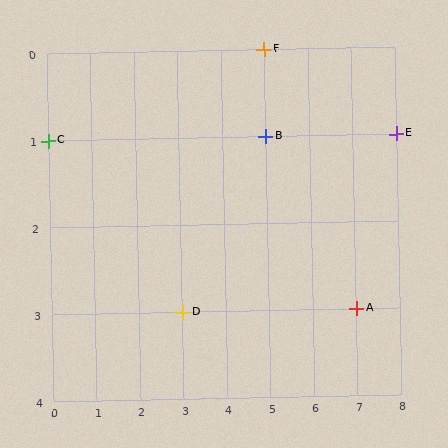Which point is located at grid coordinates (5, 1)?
Point B is at (5, 1).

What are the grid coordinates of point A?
Point A is at grid coordinates (7, 3).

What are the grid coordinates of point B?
Point B is at grid coordinates (5, 1).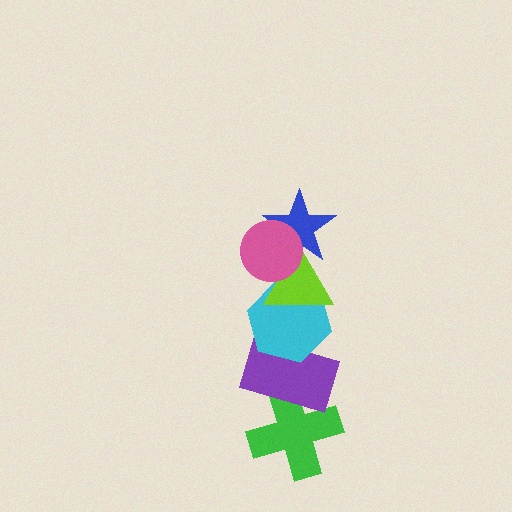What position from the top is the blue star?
The blue star is 2nd from the top.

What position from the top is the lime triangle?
The lime triangle is 3rd from the top.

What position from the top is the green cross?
The green cross is 6th from the top.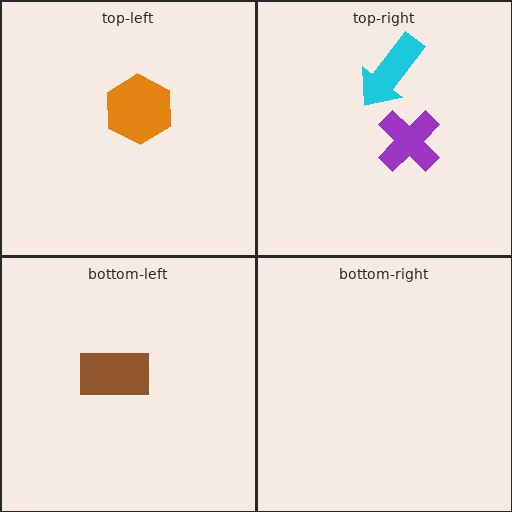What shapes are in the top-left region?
The orange hexagon.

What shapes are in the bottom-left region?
The brown rectangle.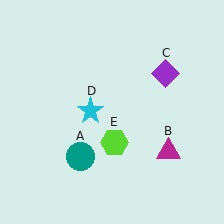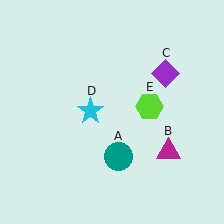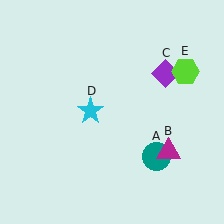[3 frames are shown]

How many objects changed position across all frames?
2 objects changed position: teal circle (object A), lime hexagon (object E).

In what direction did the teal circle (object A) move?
The teal circle (object A) moved right.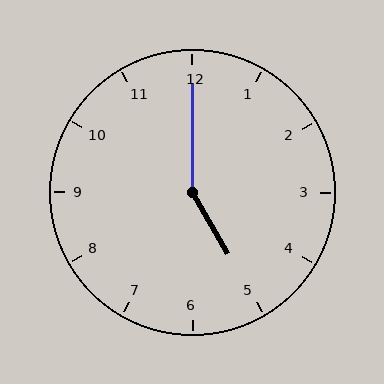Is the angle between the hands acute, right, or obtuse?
It is obtuse.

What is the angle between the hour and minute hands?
Approximately 150 degrees.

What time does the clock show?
5:00.